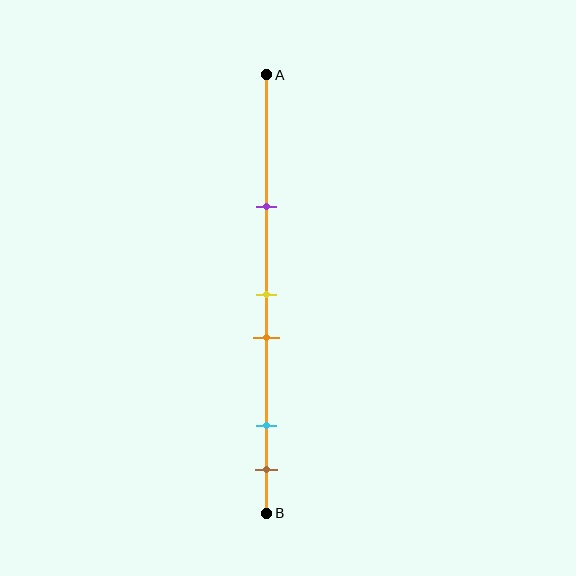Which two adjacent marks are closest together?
The yellow and orange marks are the closest adjacent pair.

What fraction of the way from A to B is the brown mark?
The brown mark is approximately 90% (0.9) of the way from A to B.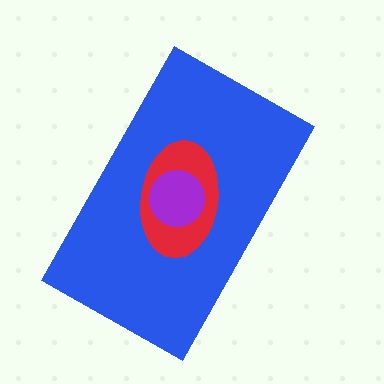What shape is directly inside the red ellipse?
The purple circle.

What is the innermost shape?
The purple circle.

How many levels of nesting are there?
3.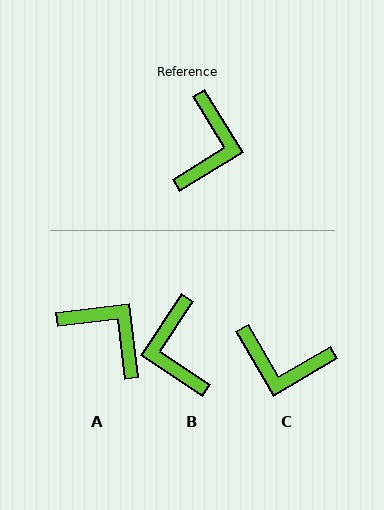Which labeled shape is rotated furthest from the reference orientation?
B, about 155 degrees away.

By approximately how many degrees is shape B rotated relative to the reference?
Approximately 155 degrees clockwise.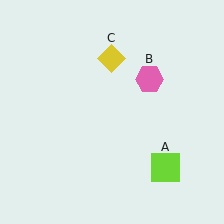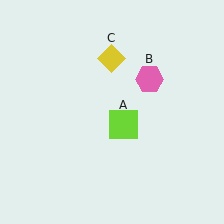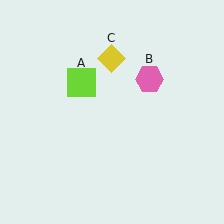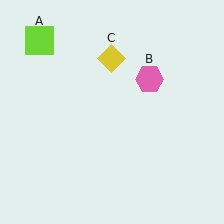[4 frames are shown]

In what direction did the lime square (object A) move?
The lime square (object A) moved up and to the left.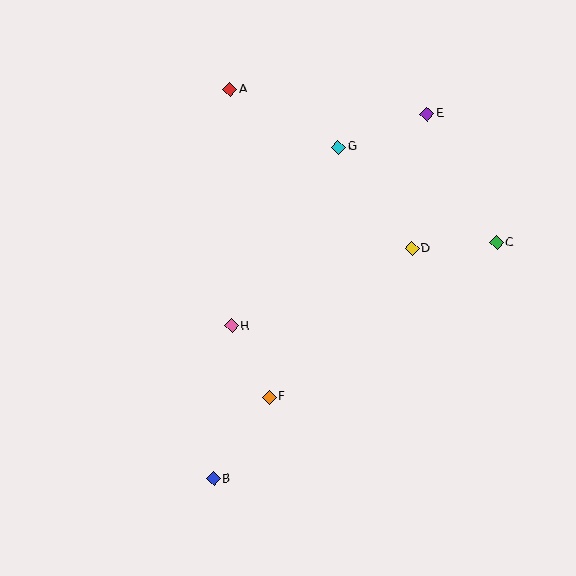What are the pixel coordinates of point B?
Point B is at (214, 479).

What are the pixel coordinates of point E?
Point E is at (427, 114).